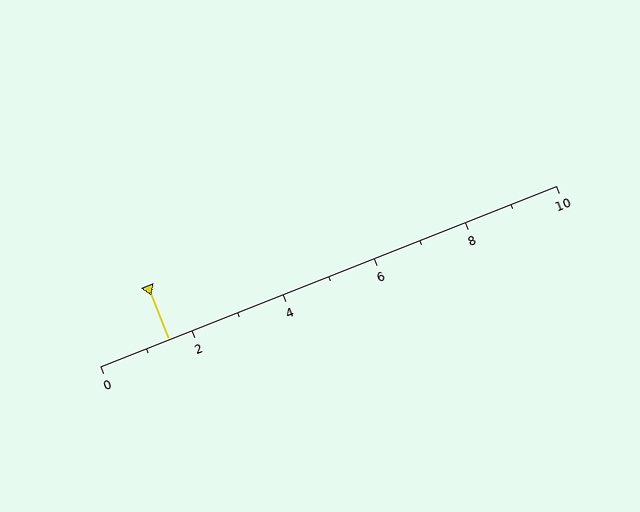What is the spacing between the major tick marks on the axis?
The major ticks are spaced 2 apart.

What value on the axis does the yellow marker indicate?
The marker indicates approximately 1.5.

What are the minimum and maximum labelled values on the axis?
The axis runs from 0 to 10.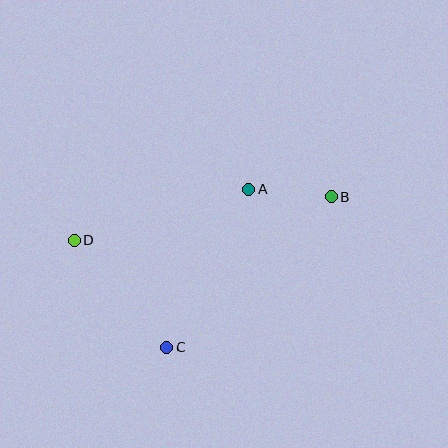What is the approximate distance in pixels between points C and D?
The distance between C and D is approximately 142 pixels.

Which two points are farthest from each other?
Points B and D are farthest from each other.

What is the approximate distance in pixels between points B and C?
The distance between B and C is approximately 222 pixels.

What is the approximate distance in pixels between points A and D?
The distance between A and D is approximately 181 pixels.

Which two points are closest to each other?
Points A and B are closest to each other.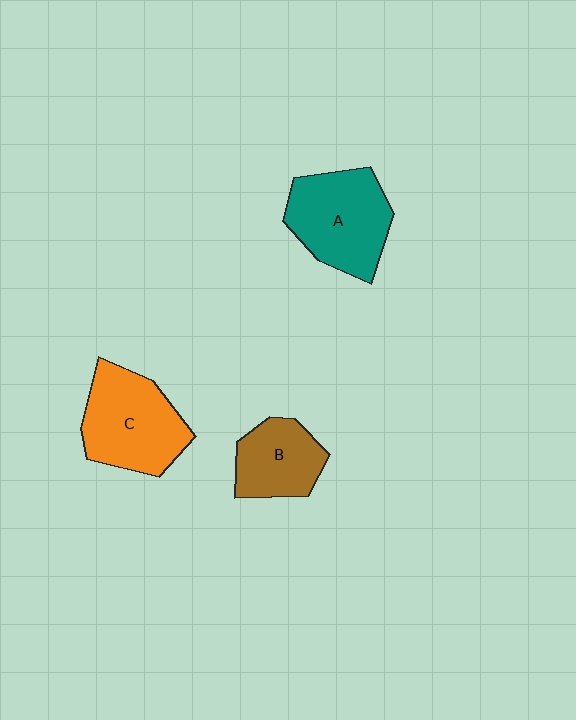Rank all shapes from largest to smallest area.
From largest to smallest: A (teal), C (orange), B (brown).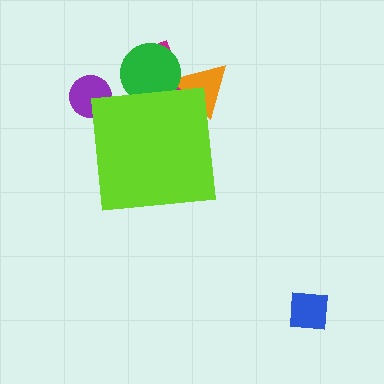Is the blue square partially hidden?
No, the blue square is fully visible.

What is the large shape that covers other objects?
A lime square.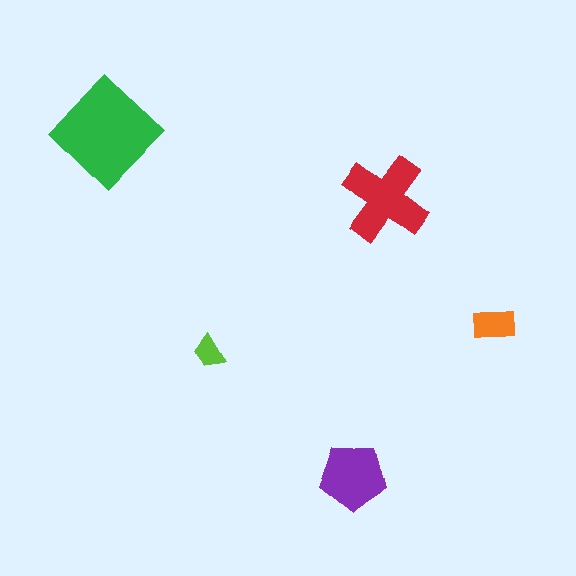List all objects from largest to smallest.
The green diamond, the red cross, the purple pentagon, the orange rectangle, the lime trapezoid.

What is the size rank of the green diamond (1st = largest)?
1st.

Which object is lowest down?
The purple pentagon is bottommost.